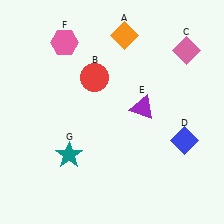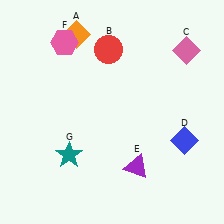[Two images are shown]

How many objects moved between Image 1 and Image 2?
3 objects moved between the two images.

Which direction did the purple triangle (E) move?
The purple triangle (E) moved down.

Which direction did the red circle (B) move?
The red circle (B) moved up.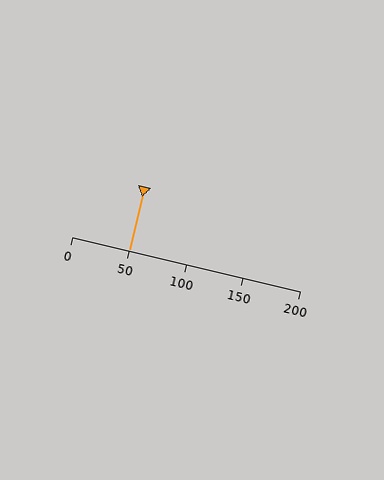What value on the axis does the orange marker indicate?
The marker indicates approximately 50.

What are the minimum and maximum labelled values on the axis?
The axis runs from 0 to 200.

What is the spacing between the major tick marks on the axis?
The major ticks are spaced 50 apart.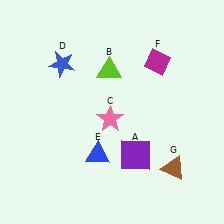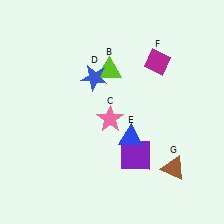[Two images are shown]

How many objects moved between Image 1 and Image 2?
2 objects moved between the two images.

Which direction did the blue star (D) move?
The blue star (D) moved right.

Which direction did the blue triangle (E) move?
The blue triangle (E) moved right.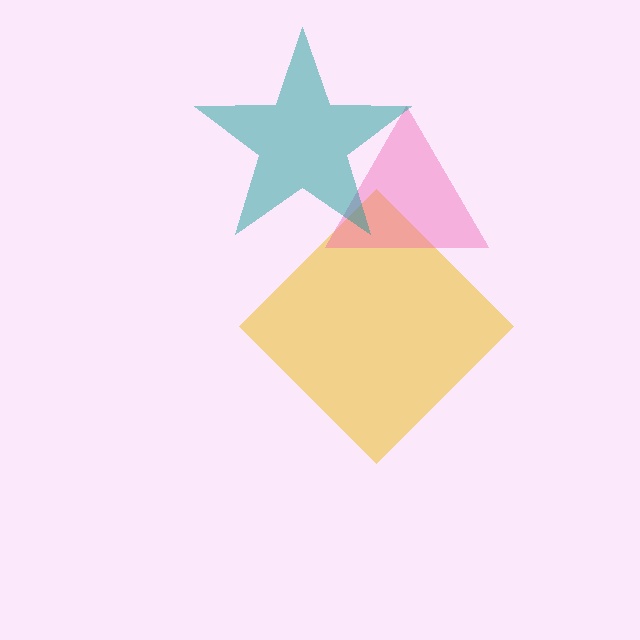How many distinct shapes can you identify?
There are 3 distinct shapes: a yellow diamond, a pink triangle, a teal star.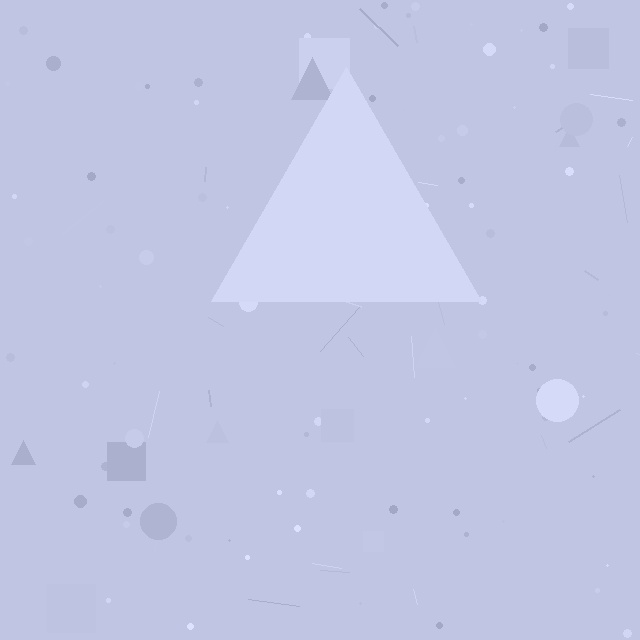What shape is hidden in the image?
A triangle is hidden in the image.